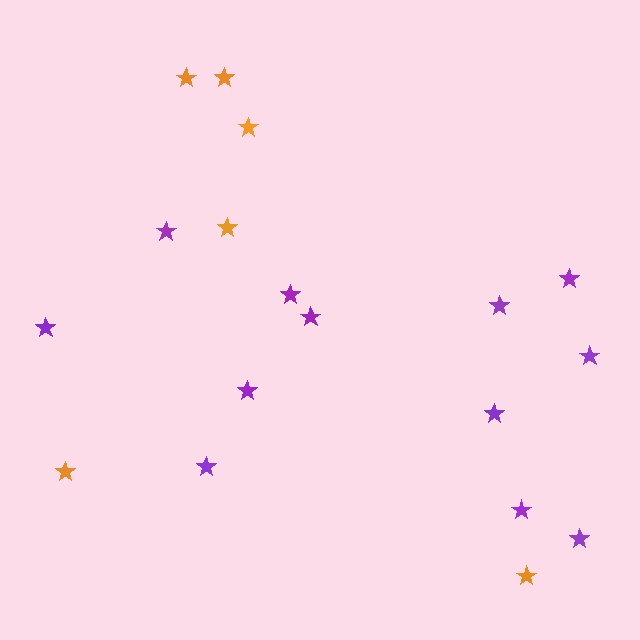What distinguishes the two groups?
There are 2 groups: one group of orange stars (6) and one group of purple stars (12).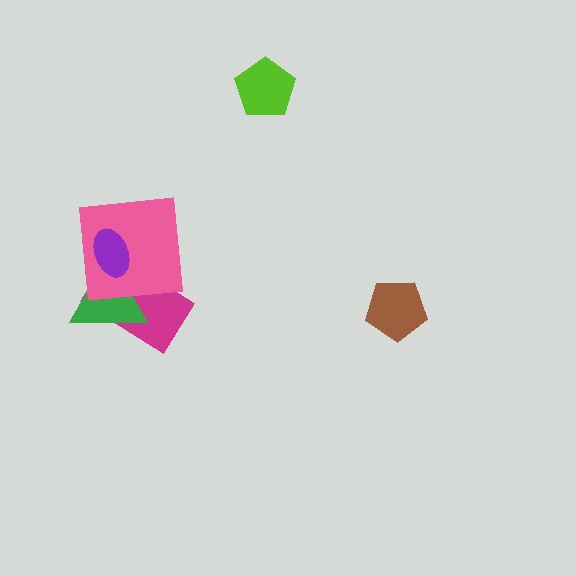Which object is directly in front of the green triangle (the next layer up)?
The pink square is directly in front of the green triangle.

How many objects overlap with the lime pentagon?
0 objects overlap with the lime pentagon.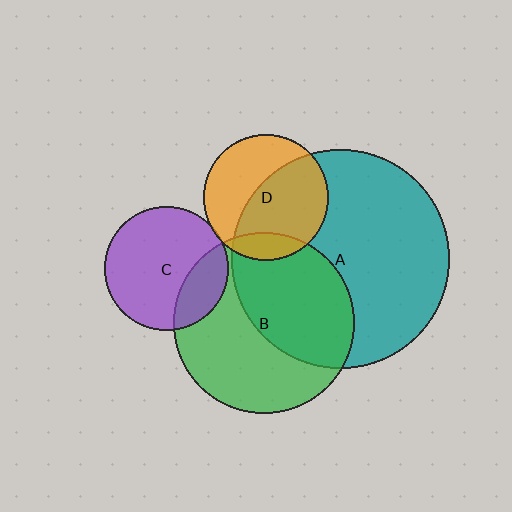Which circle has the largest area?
Circle A (teal).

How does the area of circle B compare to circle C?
Approximately 2.1 times.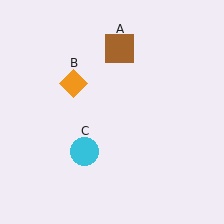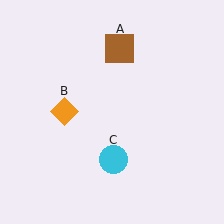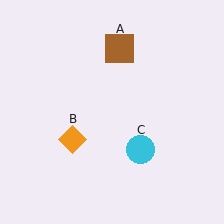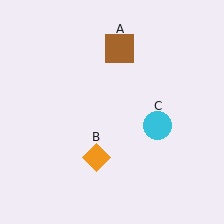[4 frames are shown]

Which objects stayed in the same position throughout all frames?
Brown square (object A) remained stationary.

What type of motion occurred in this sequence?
The orange diamond (object B), cyan circle (object C) rotated counterclockwise around the center of the scene.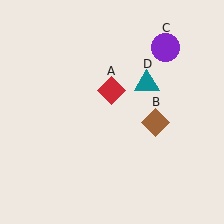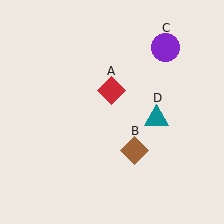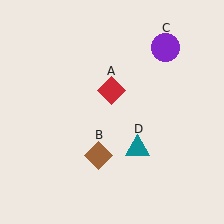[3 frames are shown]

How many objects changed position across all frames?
2 objects changed position: brown diamond (object B), teal triangle (object D).